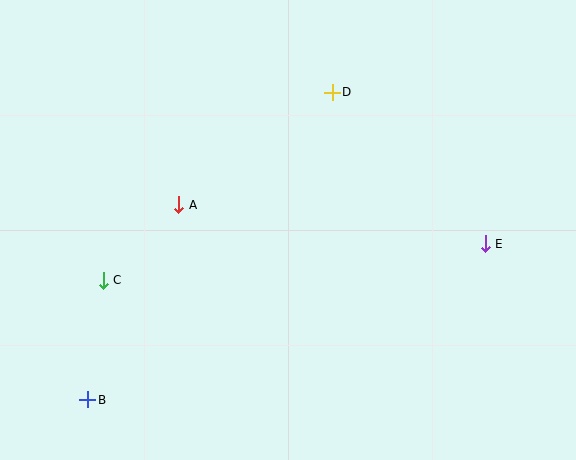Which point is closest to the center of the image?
Point A at (179, 205) is closest to the center.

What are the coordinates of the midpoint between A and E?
The midpoint between A and E is at (332, 224).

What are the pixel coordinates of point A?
Point A is at (179, 205).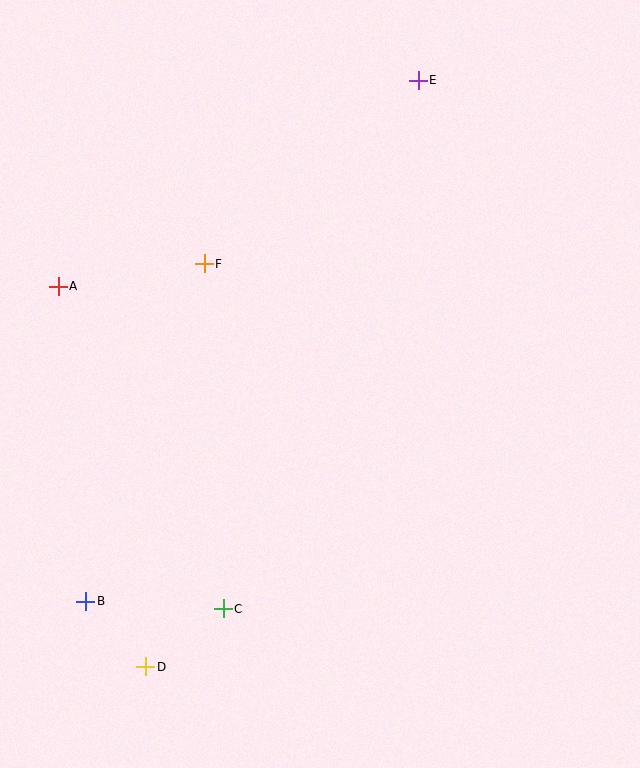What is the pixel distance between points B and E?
The distance between B and E is 618 pixels.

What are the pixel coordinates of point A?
Point A is at (58, 286).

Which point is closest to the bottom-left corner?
Point D is closest to the bottom-left corner.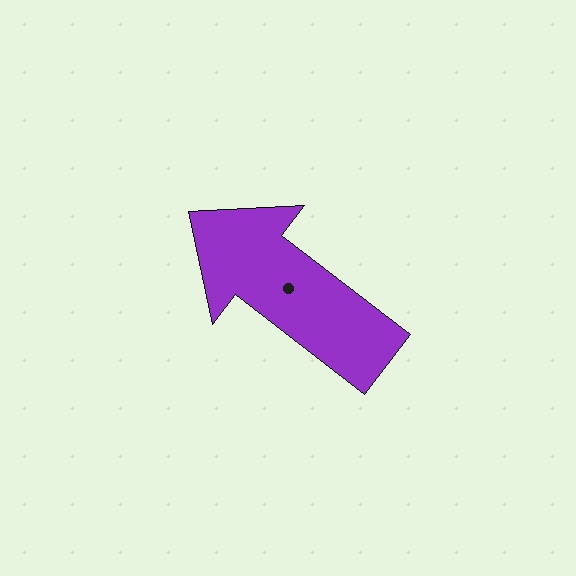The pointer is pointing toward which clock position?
Roughly 10 o'clock.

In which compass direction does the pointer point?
Northwest.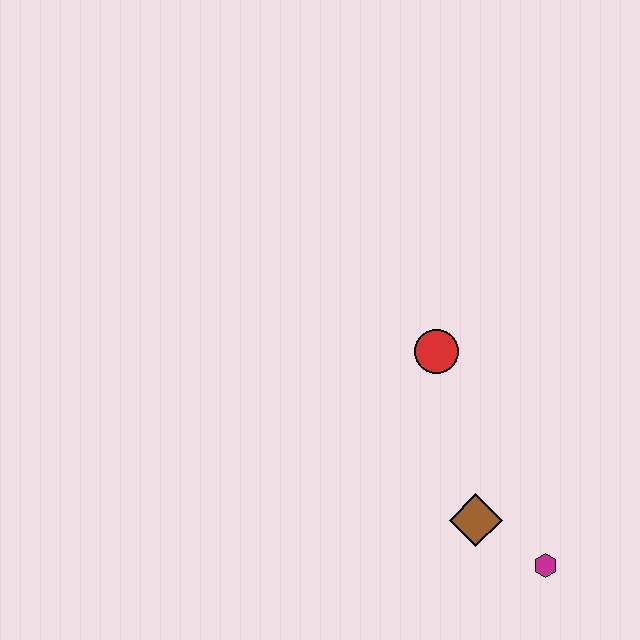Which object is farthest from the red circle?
The magenta hexagon is farthest from the red circle.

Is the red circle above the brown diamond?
Yes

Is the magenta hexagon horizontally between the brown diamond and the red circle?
No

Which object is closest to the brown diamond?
The magenta hexagon is closest to the brown diamond.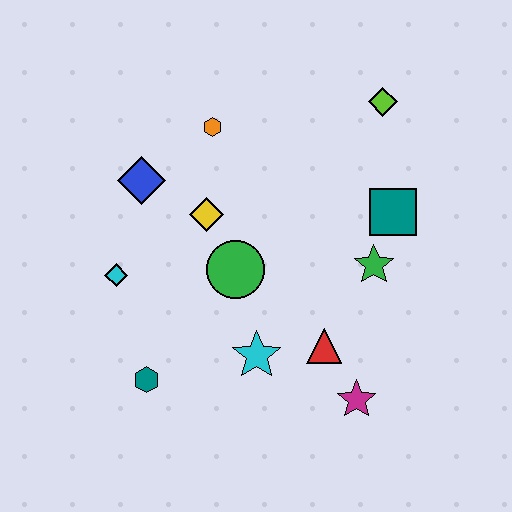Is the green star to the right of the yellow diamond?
Yes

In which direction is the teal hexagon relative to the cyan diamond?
The teal hexagon is below the cyan diamond.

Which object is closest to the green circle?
The yellow diamond is closest to the green circle.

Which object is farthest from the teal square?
The teal hexagon is farthest from the teal square.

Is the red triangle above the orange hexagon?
No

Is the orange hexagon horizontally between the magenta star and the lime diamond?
No